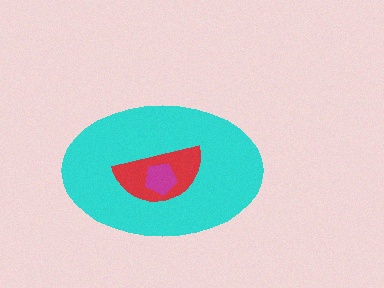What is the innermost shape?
The magenta pentagon.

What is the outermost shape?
The cyan ellipse.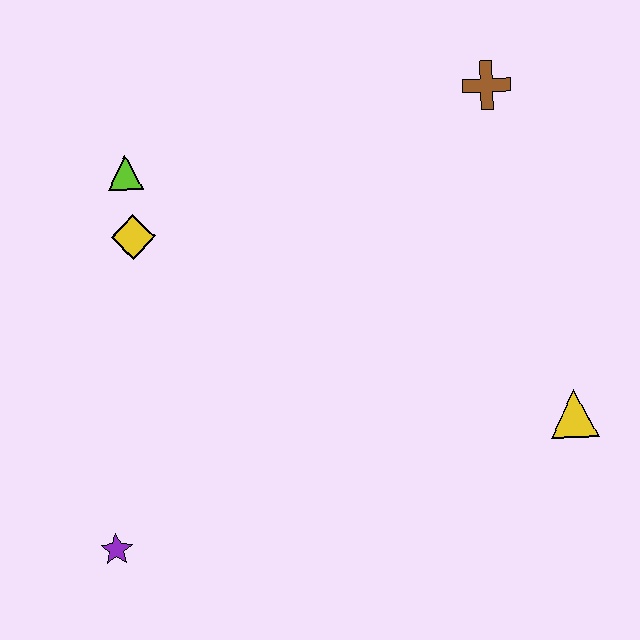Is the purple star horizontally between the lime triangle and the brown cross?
No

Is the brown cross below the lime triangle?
No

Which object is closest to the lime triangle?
The yellow diamond is closest to the lime triangle.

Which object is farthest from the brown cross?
The purple star is farthest from the brown cross.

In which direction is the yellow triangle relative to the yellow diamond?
The yellow triangle is to the right of the yellow diamond.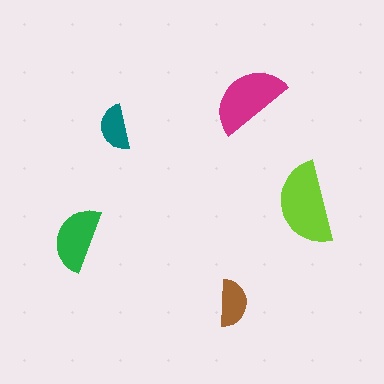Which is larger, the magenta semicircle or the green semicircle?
The magenta one.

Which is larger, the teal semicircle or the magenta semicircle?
The magenta one.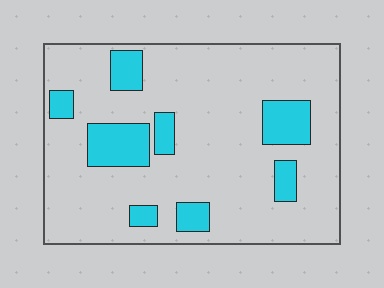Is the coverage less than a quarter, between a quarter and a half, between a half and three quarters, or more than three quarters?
Less than a quarter.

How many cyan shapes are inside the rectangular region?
8.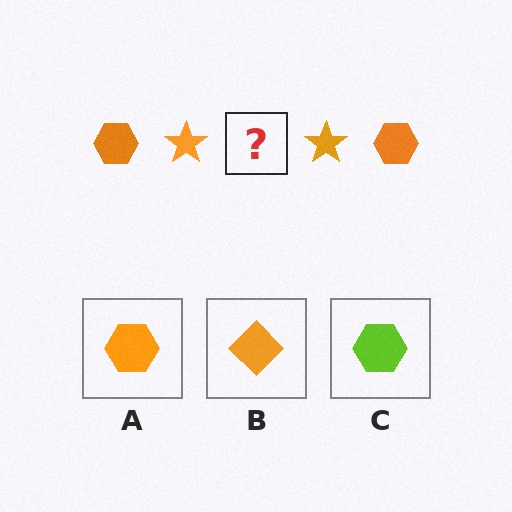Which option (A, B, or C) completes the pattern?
A.